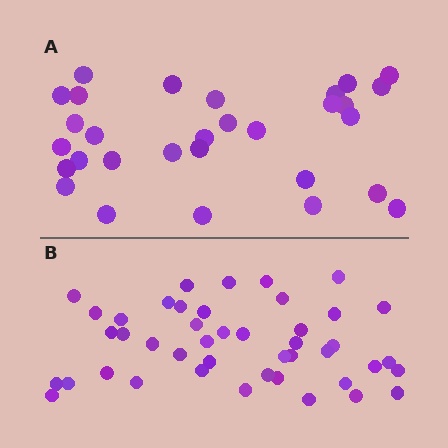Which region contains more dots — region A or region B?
Region B (the bottom region) has more dots.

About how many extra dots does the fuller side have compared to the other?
Region B has approximately 15 more dots than region A.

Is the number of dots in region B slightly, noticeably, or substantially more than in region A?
Region B has substantially more. The ratio is roughly 1.5 to 1.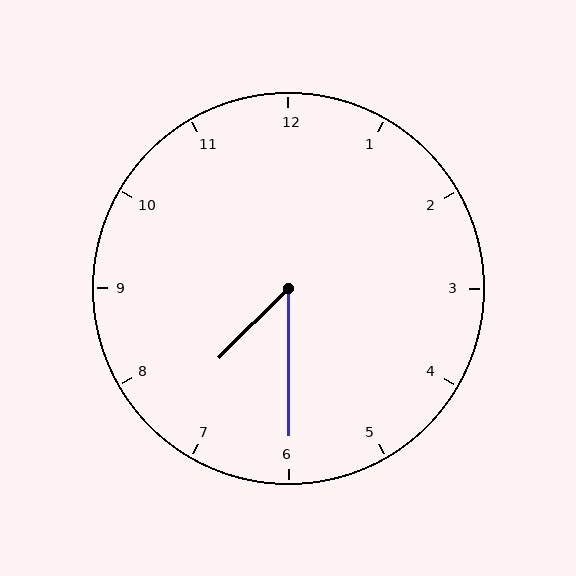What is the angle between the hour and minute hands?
Approximately 45 degrees.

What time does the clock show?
7:30.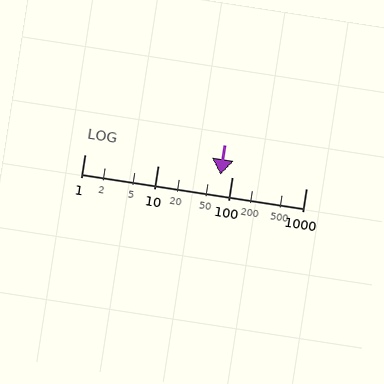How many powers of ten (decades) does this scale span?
The scale spans 3 decades, from 1 to 1000.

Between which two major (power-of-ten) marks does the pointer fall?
The pointer is between 10 and 100.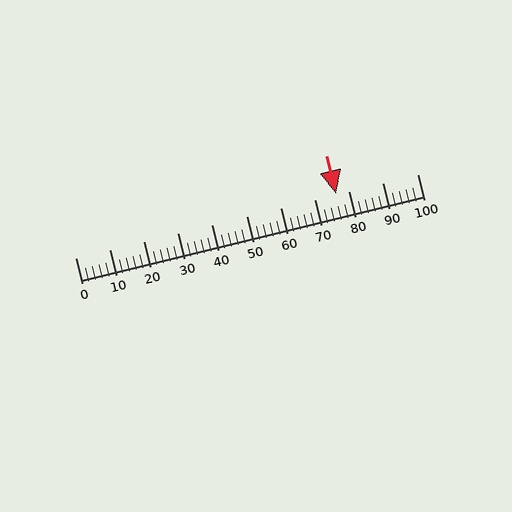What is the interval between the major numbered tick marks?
The major tick marks are spaced 10 units apart.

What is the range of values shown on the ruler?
The ruler shows values from 0 to 100.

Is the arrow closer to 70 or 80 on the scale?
The arrow is closer to 80.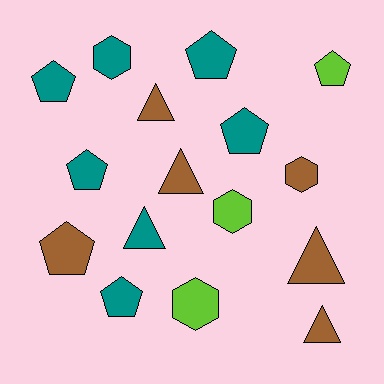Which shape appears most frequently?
Pentagon, with 7 objects.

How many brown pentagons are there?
There is 1 brown pentagon.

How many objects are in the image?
There are 16 objects.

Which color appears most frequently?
Teal, with 7 objects.